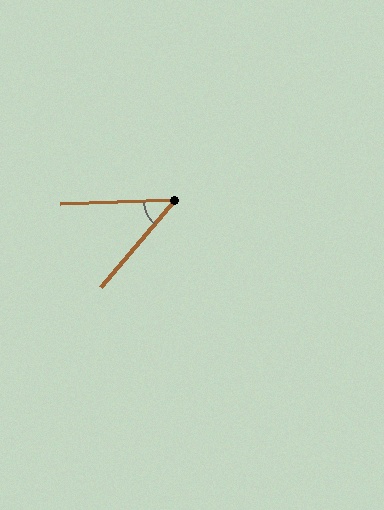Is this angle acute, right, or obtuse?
It is acute.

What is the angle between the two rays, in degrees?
Approximately 48 degrees.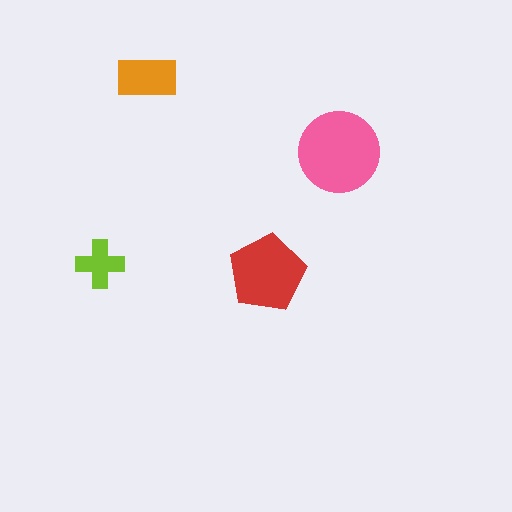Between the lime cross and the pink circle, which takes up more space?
The pink circle.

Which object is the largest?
The pink circle.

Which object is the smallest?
The lime cross.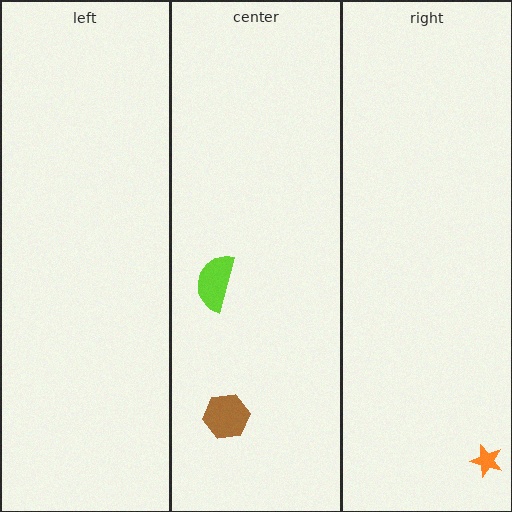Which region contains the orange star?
The right region.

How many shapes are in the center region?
2.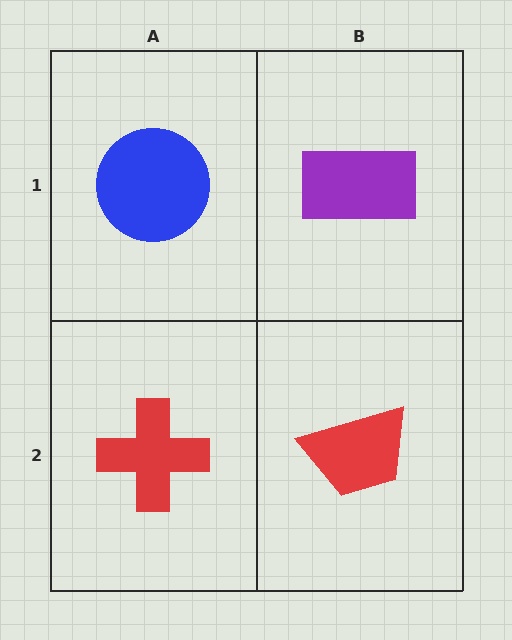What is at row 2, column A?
A red cross.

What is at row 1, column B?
A purple rectangle.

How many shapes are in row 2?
2 shapes.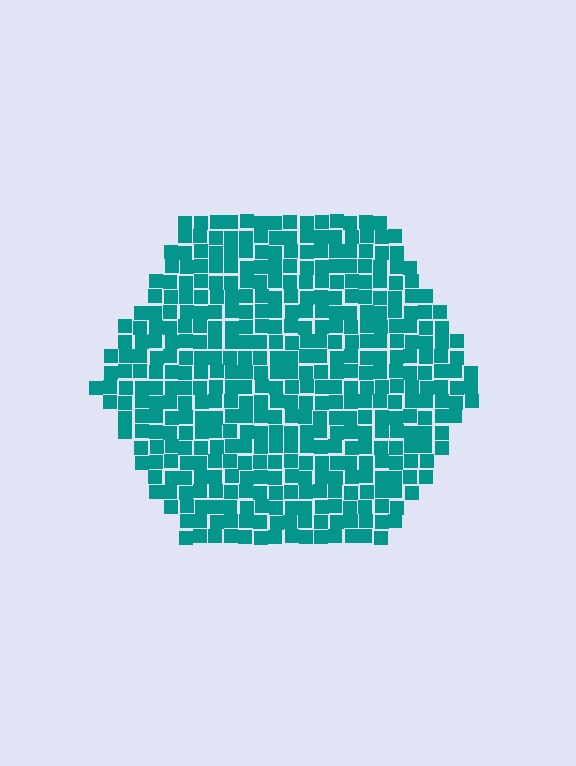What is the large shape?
The large shape is a hexagon.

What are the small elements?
The small elements are squares.